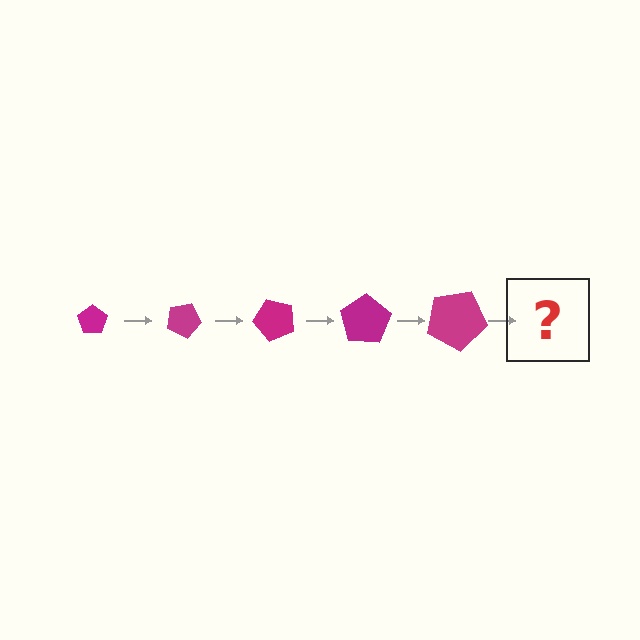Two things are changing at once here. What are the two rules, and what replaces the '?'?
The two rules are that the pentagon grows larger each step and it rotates 25 degrees each step. The '?' should be a pentagon, larger than the previous one and rotated 125 degrees from the start.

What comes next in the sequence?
The next element should be a pentagon, larger than the previous one and rotated 125 degrees from the start.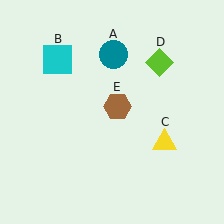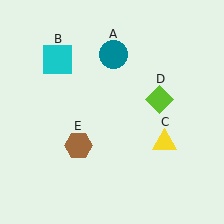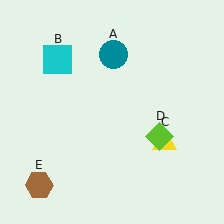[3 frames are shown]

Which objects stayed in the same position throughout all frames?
Teal circle (object A) and cyan square (object B) and yellow triangle (object C) remained stationary.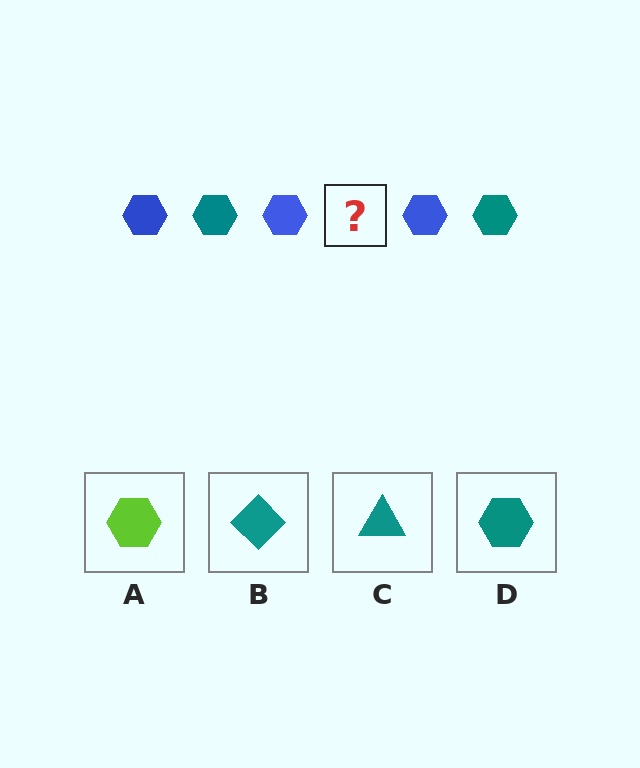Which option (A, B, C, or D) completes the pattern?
D.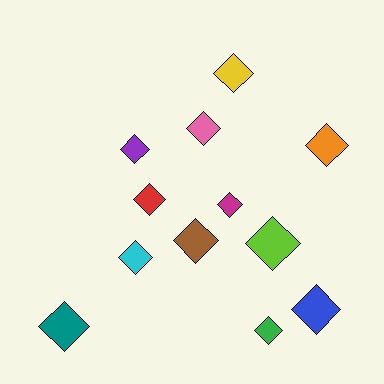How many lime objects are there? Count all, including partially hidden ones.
There is 1 lime object.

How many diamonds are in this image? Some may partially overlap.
There are 12 diamonds.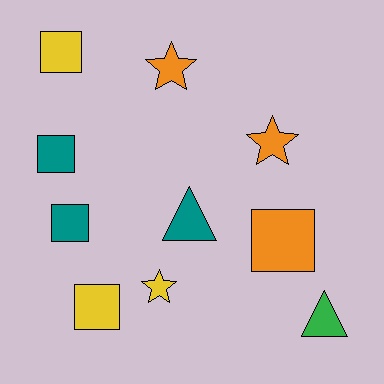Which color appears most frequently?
Yellow, with 3 objects.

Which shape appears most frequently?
Square, with 5 objects.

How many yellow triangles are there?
There are no yellow triangles.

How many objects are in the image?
There are 10 objects.